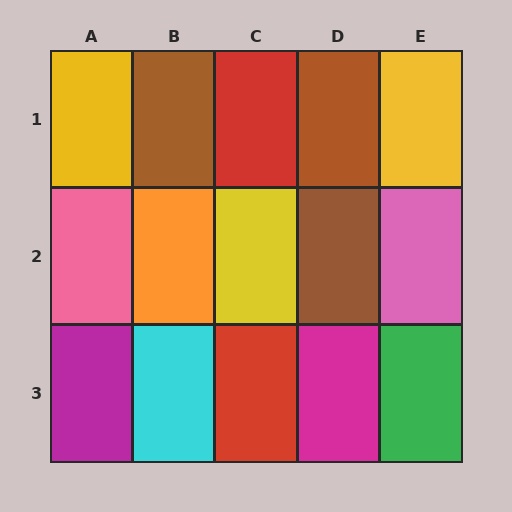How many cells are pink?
2 cells are pink.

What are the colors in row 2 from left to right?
Pink, orange, yellow, brown, pink.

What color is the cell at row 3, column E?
Green.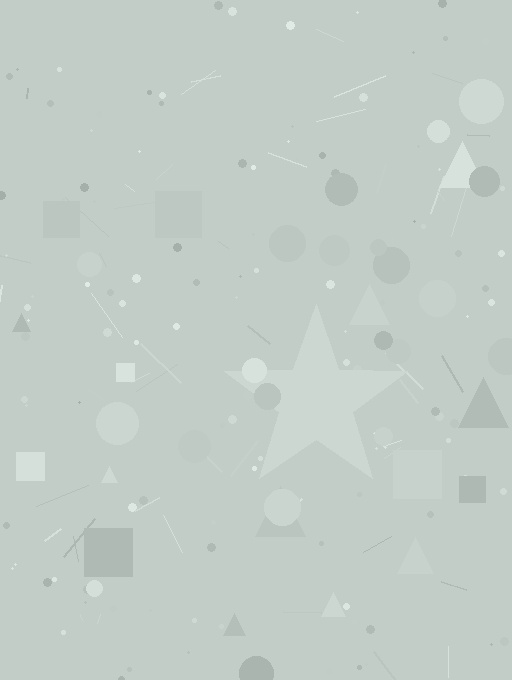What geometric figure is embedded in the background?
A star is embedded in the background.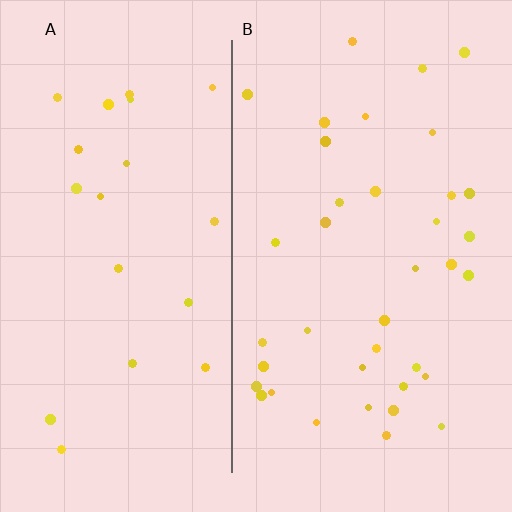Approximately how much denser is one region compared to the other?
Approximately 1.8× — region B over region A.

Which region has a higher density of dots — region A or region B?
B (the right).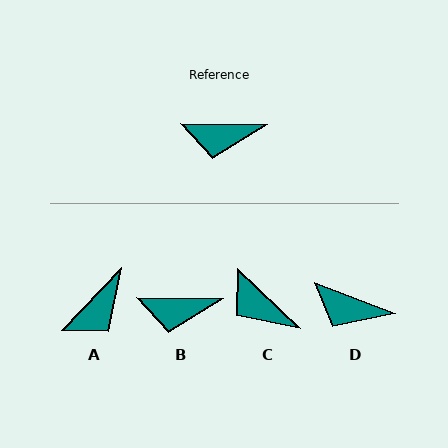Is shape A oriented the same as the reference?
No, it is off by about 46 degrees.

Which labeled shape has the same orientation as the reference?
B.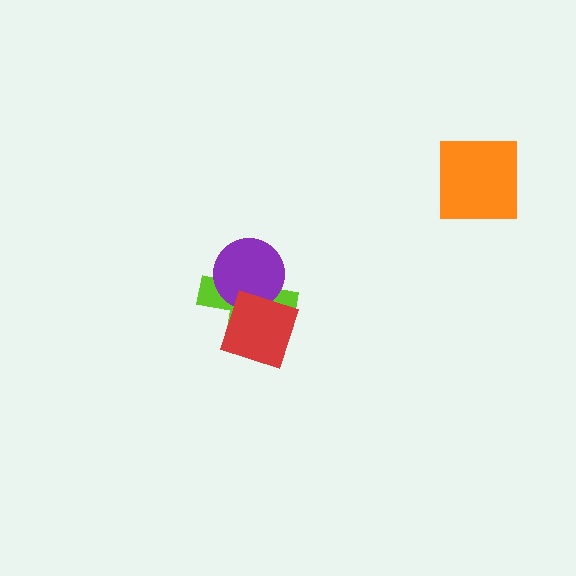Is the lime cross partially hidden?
Yes, it is partially covered by another shape.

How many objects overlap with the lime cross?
2 objects overlap with the lime cross.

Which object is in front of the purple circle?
The red square is in front of the purple circle.